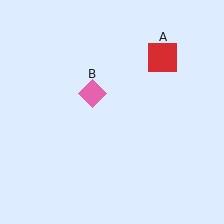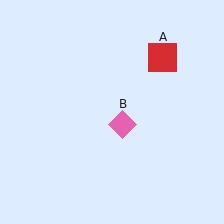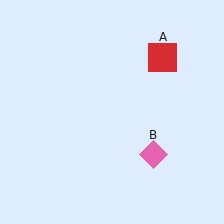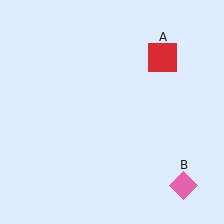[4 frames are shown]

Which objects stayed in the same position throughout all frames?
Red square (object A) remained stationary.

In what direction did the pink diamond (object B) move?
The pink diamond (object B) moved down and to the right.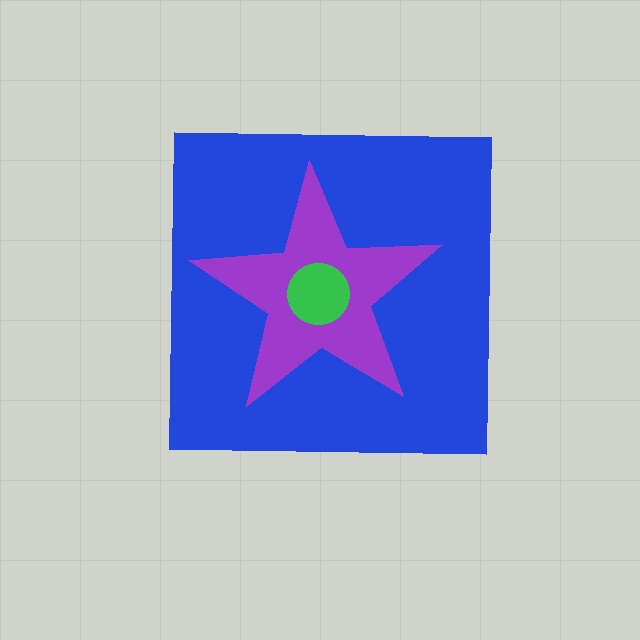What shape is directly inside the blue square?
The purple star.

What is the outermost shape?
The blue square.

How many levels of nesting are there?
3.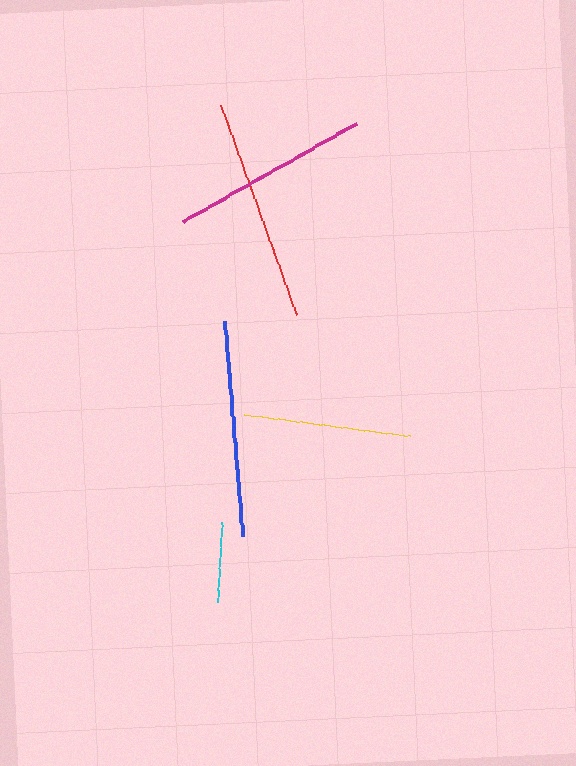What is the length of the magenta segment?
The magenta segment is approximately 199 pixels long.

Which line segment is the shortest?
The cyan line is the shortest at approximately 80 pixels.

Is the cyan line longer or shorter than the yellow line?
The yellow line is longer than the cyan line.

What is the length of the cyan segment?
The cyan segment is approximately 80 pixels long.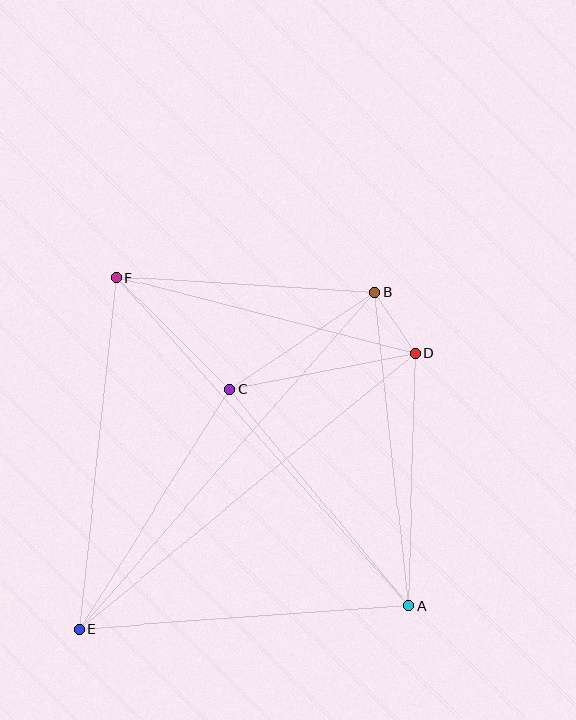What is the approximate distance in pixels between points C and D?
The distance between C and D is approximately 189 pixels.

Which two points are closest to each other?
Points B and D are closest to each other.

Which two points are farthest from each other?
Points B and E are farthest from each other.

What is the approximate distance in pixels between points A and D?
The distance between A and D is approximately 253 pixels.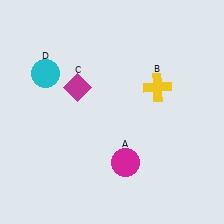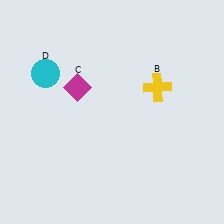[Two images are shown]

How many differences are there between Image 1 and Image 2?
There is 1 difference between the two images.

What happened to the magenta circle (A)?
The magenta circle (A) was removed in Image 2. It was in the bottom-right area of Image 1.